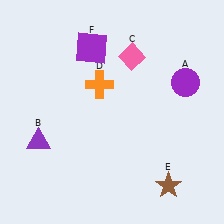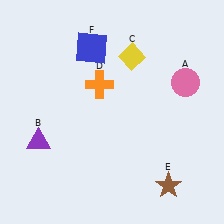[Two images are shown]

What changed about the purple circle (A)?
In Image 1, A is purple. In Image 2, it changed to pink.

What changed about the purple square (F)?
In Image 1, F is purple. In Image 2, it changed to blue.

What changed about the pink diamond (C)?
In Image 1, C is pink. In Image 2, it changed to yellow.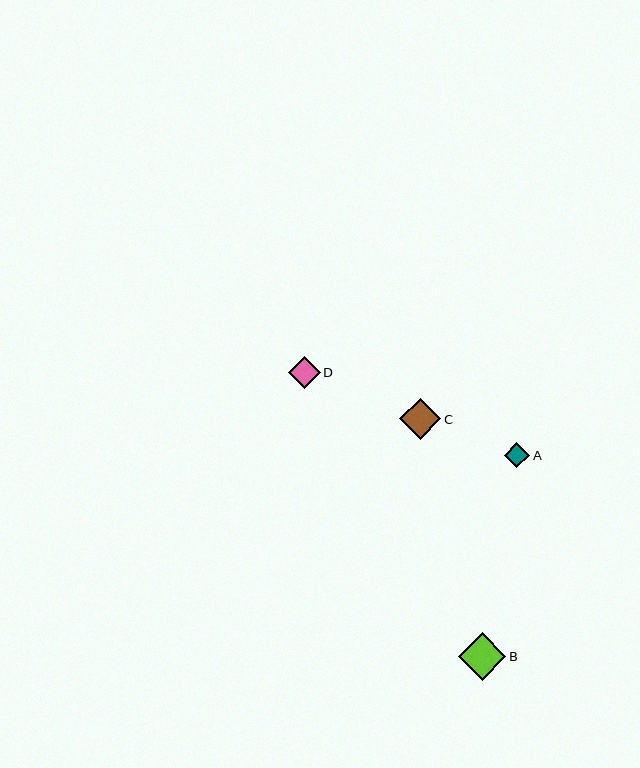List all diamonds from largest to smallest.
From largest to smallest: B, C, D, A.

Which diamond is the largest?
Diamond B is the largest with a size of approximately 47 pixels.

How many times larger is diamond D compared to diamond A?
Diamond D is approximately 1.3 times the size of diamond A.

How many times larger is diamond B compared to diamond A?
Diamond B is approximately 1.9 times the size of diamond A.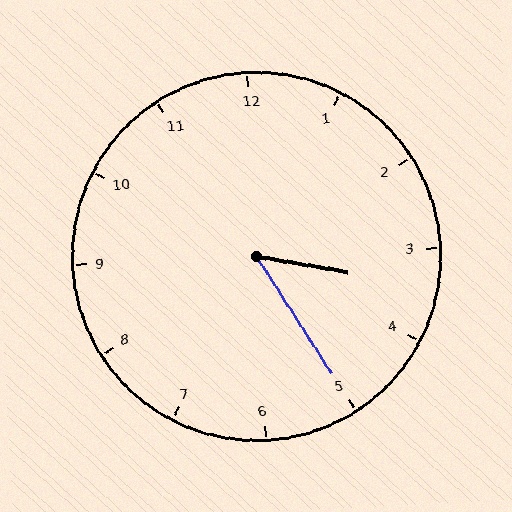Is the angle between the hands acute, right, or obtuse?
It is acute.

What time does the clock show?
3:25.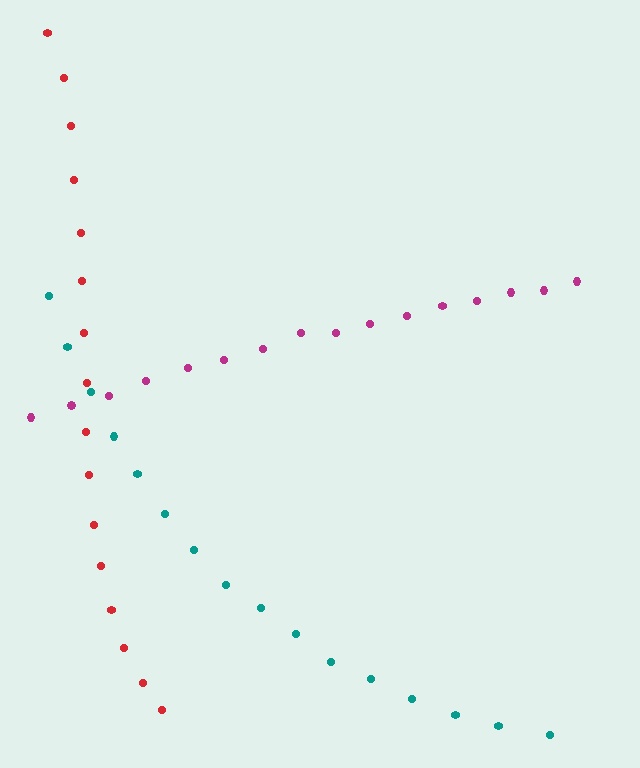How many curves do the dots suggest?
There are 3 distinct paths.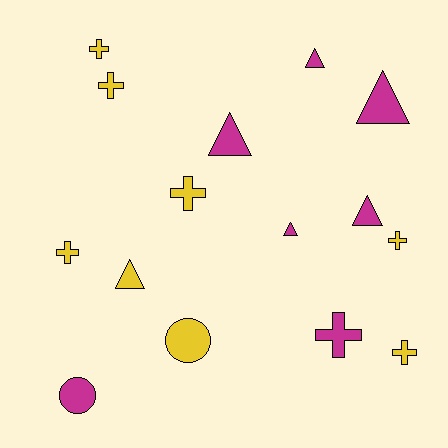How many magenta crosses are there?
There is 1 magenta cross.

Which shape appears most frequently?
Cross, with 7 objects.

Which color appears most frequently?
Yellow, with 8 objects.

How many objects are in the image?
There are 15 objects.